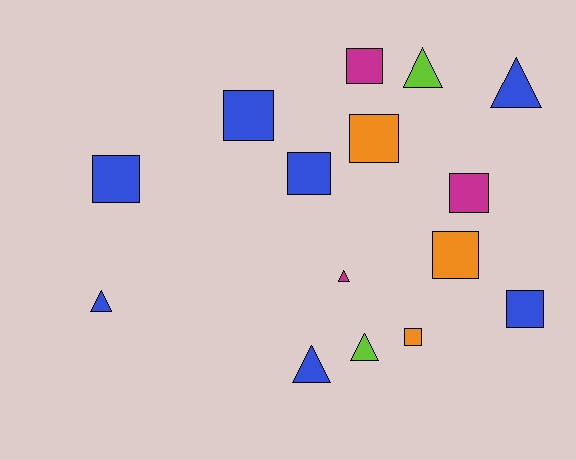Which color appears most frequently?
Blue, with 7 objects.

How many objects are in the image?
There are 15 objects.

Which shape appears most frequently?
Square, with 9 objects.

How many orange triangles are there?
There are no orange triangles.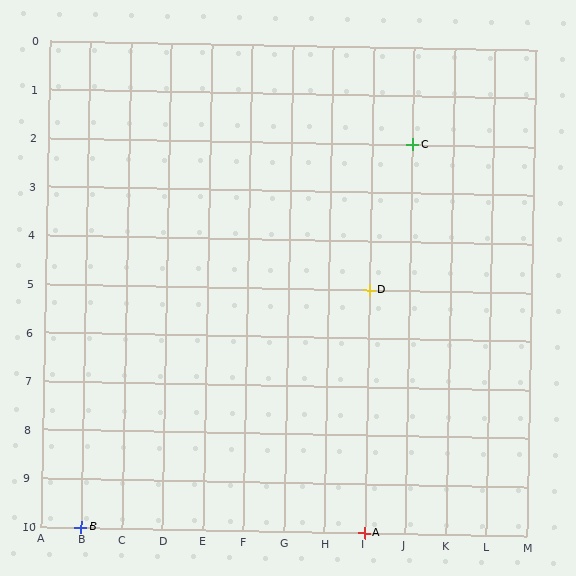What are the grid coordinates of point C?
Point C is at grid coordinates (J, 2).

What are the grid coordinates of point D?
Point D is at grid coordinates (I, 5).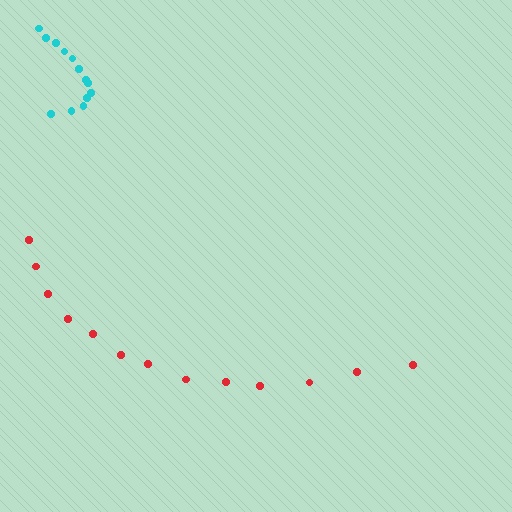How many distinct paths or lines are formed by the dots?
There are 2 distinct paths.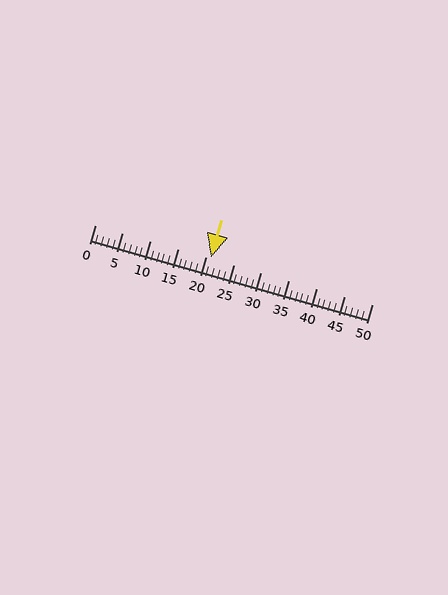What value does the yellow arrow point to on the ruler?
The yellow arrow points to approximately 21.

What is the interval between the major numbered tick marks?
The major tick marks are spaced 5 units apart.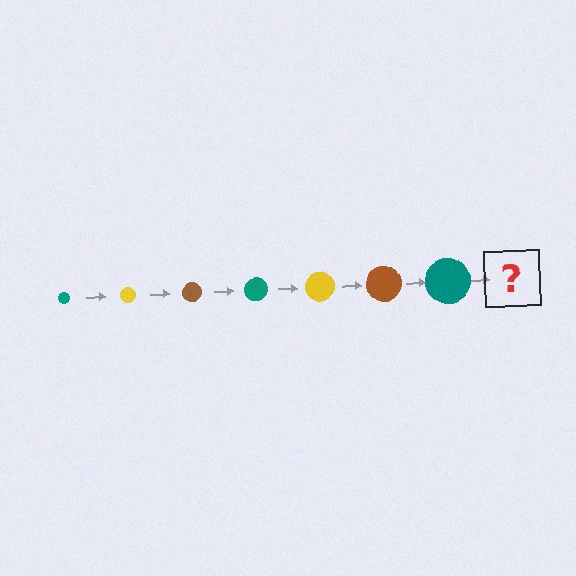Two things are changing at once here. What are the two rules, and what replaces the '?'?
The two rules are that the circle grows larger each step and the color cycles through teal, yellow, and brown. The '?' should be a yellow circle, larger than the previous one.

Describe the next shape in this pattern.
It should be a yellow circle, larger than the previous one.